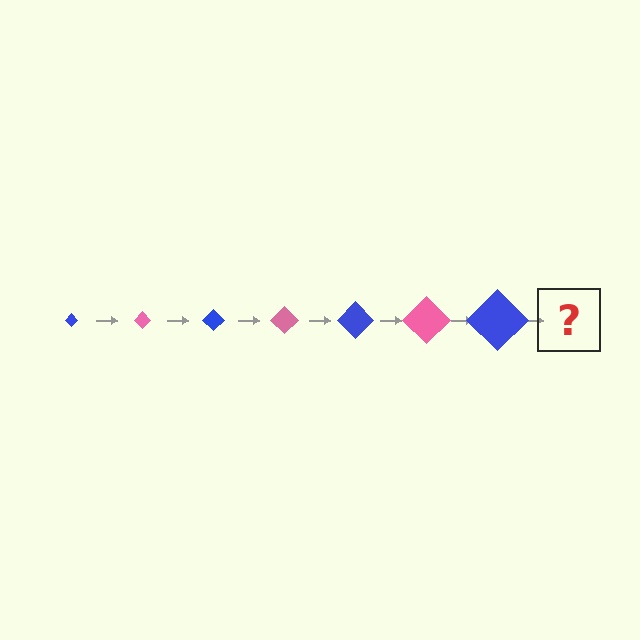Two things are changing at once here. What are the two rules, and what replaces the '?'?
The two rules are that the diamond grows larger each step and the color cycles through blue and pink. The '?' should be a pink diamond, larger than the previous one.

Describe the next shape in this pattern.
It should be a pink diamond, larger than the previous one.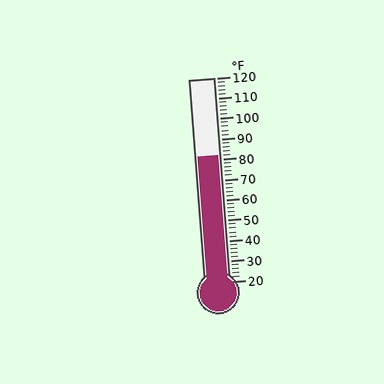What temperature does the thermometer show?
The thermometer shows approximately 82°F.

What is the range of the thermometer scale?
The thermometer scale ranges from 20°F to 120°F.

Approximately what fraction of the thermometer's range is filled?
The thermometer is filled to approximately 60% of its range.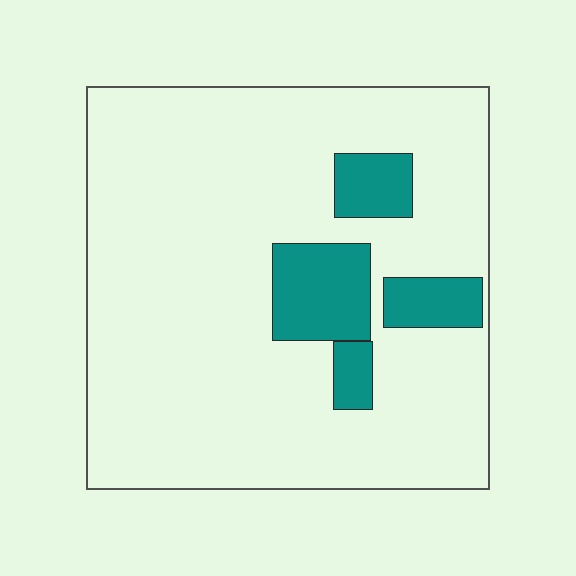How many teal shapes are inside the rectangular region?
4.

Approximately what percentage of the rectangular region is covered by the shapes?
Approximately 15%.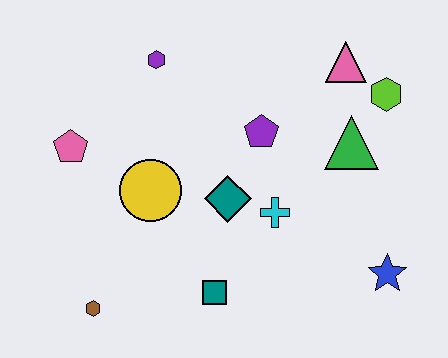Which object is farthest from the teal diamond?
The lime hexagon is farthest from the teal diamond.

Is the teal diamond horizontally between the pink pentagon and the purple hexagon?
No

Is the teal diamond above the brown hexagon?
Yes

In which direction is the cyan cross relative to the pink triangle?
The cyan cross is below the pink triangle.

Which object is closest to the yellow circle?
The teal diamond is closest to the yellow circle.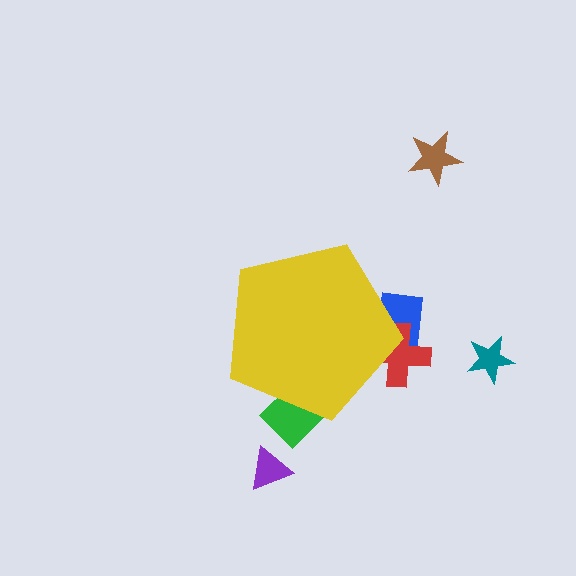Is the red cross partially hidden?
Yes, the red cross is partially hidden behind the yellow pentagon.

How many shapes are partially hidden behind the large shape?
3 shapes are partially hidden.